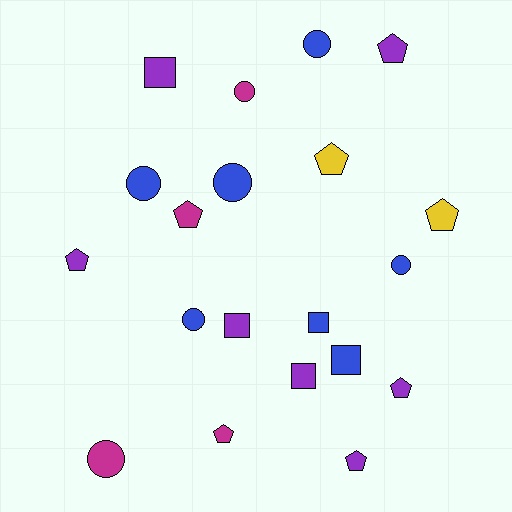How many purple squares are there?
There are 3 purple squares.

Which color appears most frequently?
Blue, with 7 objects.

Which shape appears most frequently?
Pentagon, with 8 objects.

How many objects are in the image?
There are 20 objects.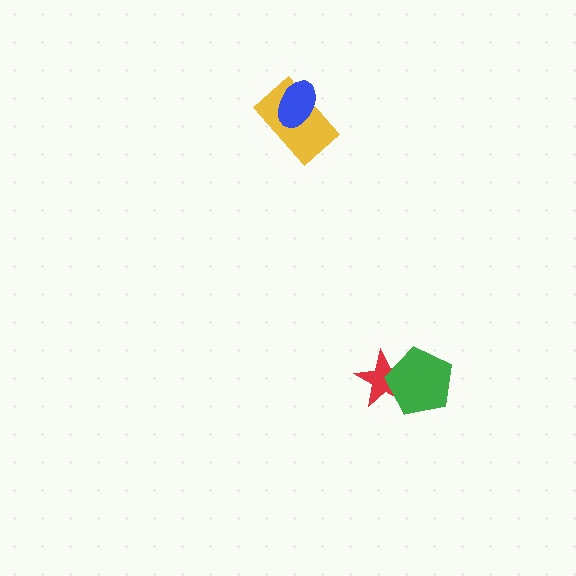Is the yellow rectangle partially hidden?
Yes, it is partially covered by another shape.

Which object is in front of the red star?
The green pentagon is in front of the red star.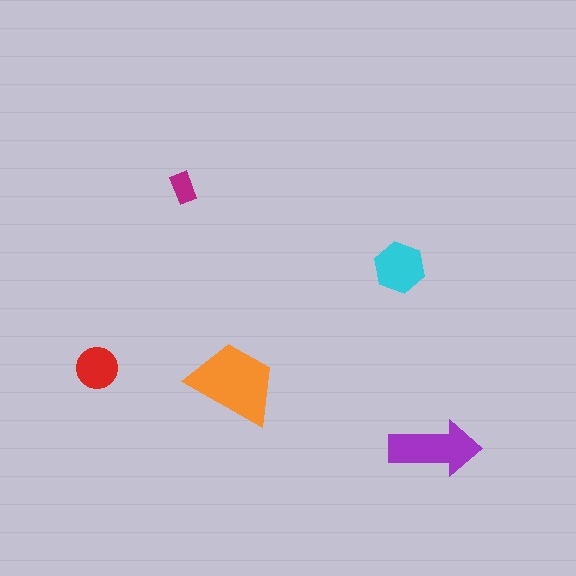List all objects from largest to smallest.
The orange trapezoid, the purple arrow, the cyan hexagon, the red circle, the magenta rectangle.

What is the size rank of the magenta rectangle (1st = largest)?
5th.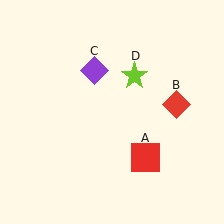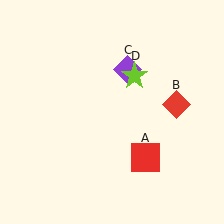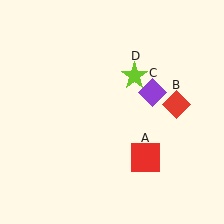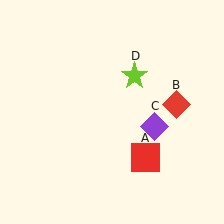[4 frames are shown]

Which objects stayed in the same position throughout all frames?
Red square (object A) and red diamond (object B) and lime star (object D) remained stationary.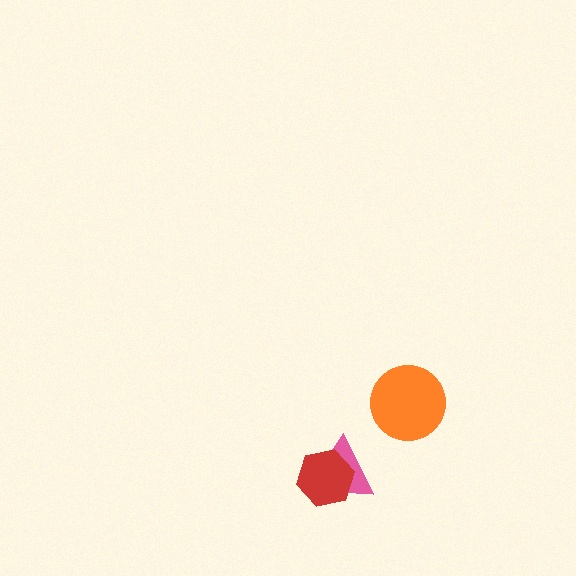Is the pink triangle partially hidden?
Yes, it is partially covered by another shape.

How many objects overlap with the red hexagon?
1 object overlaps with the red hexagon.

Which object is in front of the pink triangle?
The red hexagon is in front of the pink triangle.